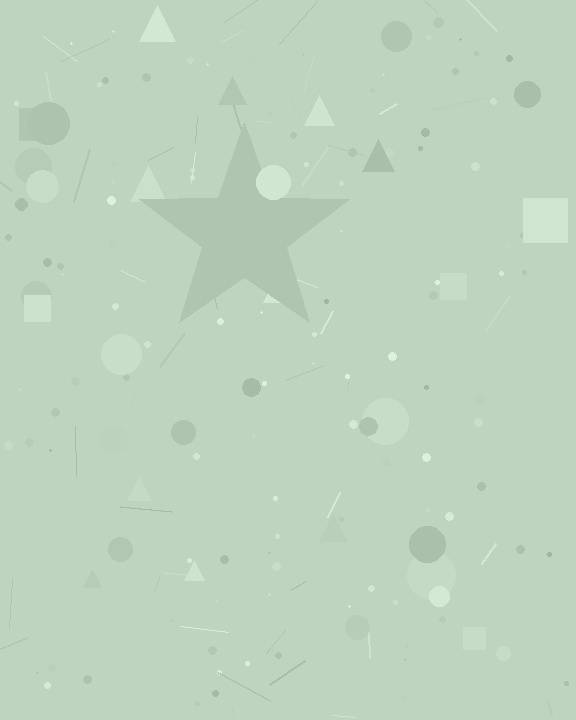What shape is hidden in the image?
A star is hidden in the image.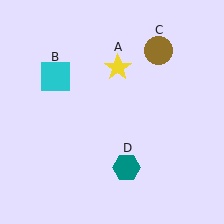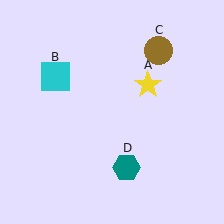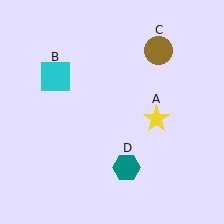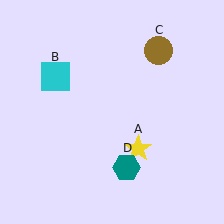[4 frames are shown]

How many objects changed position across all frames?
1 object changed position: yellow star (object A).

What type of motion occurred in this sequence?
The yellow star (object A) rotated clockwise around the center of the scene.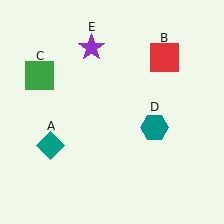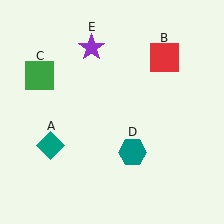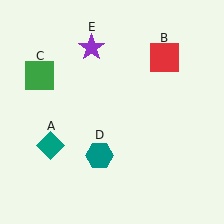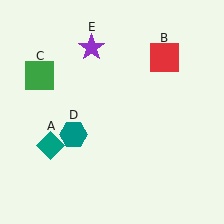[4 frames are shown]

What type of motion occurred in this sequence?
The teal hexagon (object D) rotated clockwise around the center of the scene.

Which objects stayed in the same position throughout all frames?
Teal diamond (object A) and red square (object B) and green square (object C) and purple star (object E) remained stationary.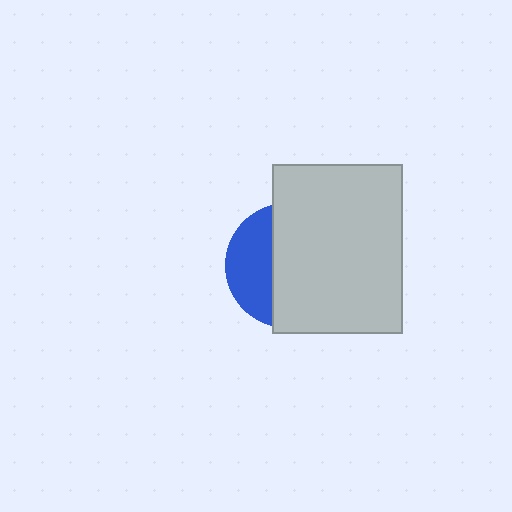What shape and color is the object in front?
The object in front is a light gray rectangle.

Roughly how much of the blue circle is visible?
A small part of it is visible (roughly 34%).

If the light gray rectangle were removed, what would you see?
You would see the complete blue circle.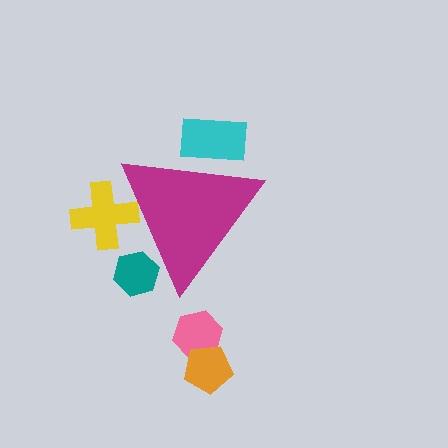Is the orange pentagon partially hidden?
No, the orange pentagon is fully visible.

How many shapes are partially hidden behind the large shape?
3 shapes are partially hidden.